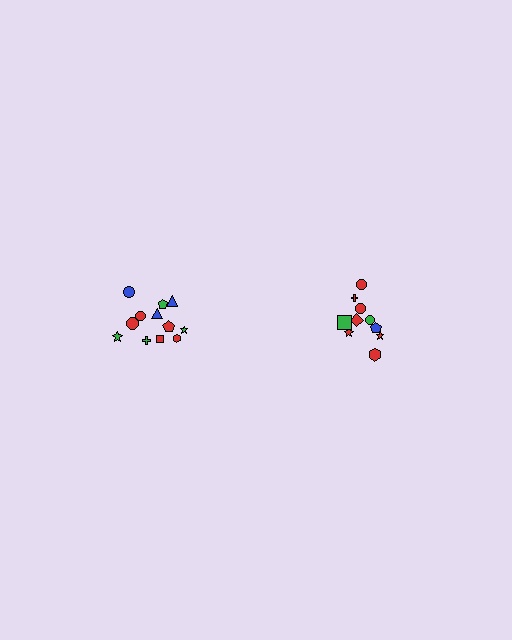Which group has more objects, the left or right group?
The left group.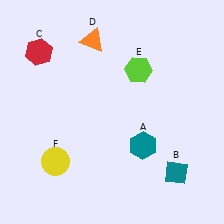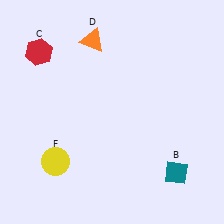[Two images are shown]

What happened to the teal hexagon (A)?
The teal hexagon (A) was removed in Image 2. It was in the bottom-right area of Image 1.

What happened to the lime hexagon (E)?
The lime hexagon (E) was removed in Image 2. It was in the top-right area of Image 1.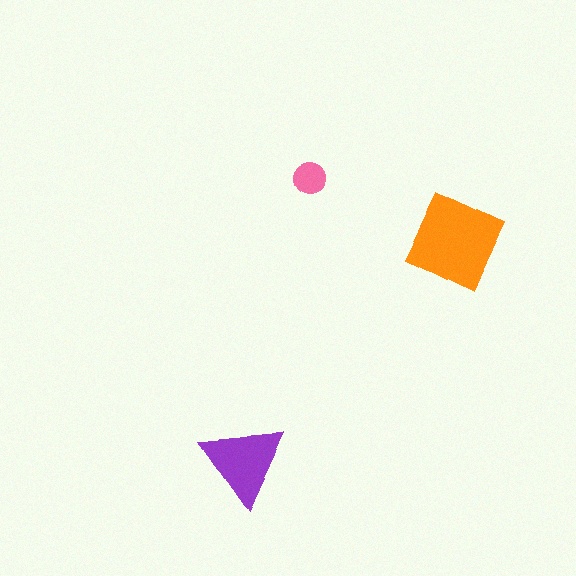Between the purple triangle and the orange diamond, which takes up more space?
The orange diamond.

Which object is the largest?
The orange diamond.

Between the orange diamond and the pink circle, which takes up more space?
The orange diamond.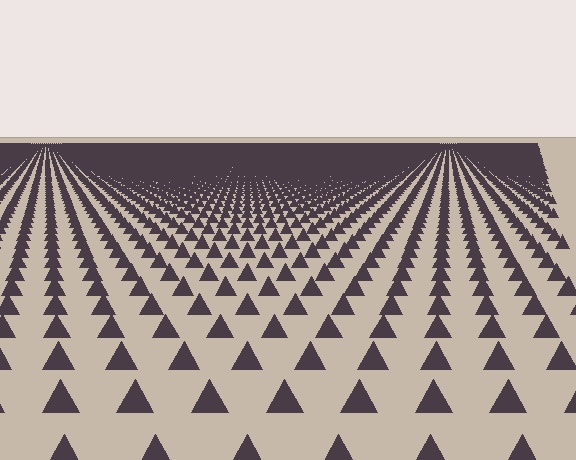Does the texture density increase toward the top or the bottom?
Density increases toward the top.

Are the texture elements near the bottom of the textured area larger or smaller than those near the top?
Larger. Near the bottom, elements are closer to the viewer and appear at a bigger on-screen size.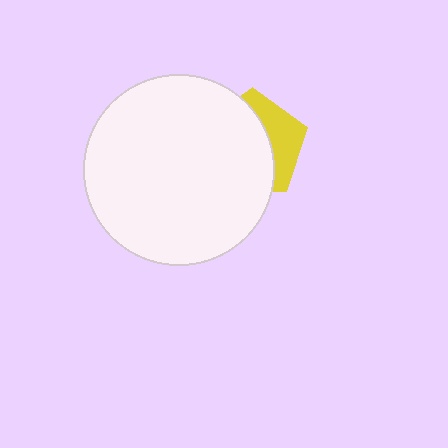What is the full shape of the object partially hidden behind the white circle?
The partially hidden object is a yellow pentagon.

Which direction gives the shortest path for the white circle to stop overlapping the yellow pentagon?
Moving left gives the shortest separation.